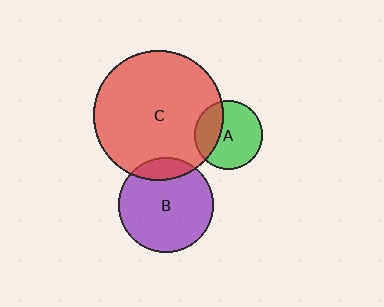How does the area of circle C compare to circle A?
Approximately 3.6 times.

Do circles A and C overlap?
Yes.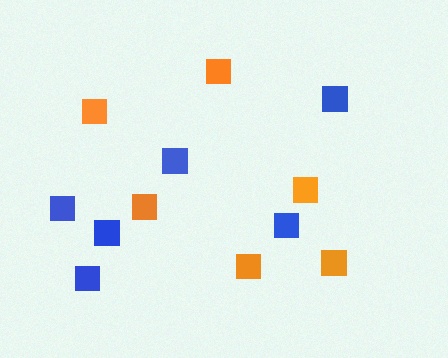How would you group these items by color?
There are 2 groups: one group of blue squares (6) and one group of orange squares (6).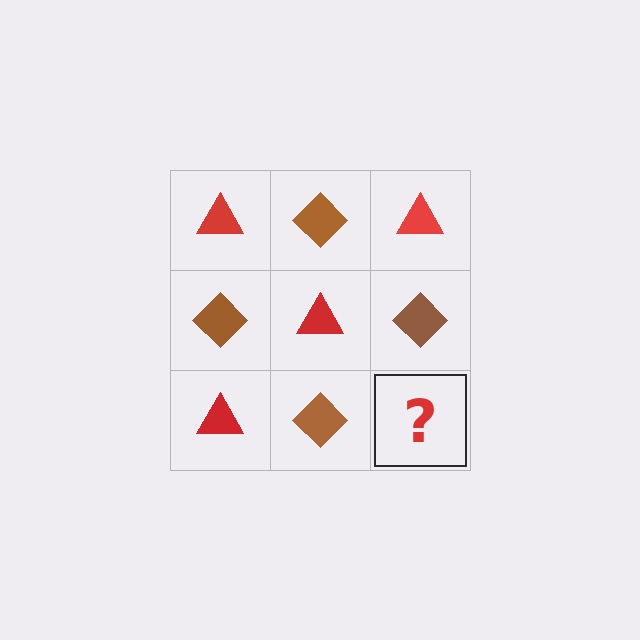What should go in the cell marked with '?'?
The missing cell should contain a red triangle.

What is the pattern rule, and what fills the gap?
The rule is that it alternates red triangle and brown diamond in a checkerboard pattern. The gap should be filled with a red triangle.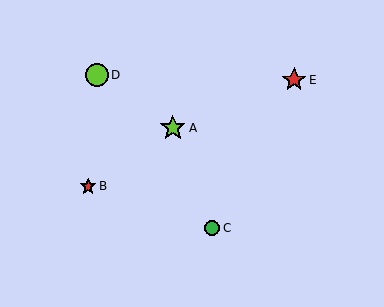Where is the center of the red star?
The center of the red star is at (88, 186).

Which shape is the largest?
The lime star (labeled A) is the largest.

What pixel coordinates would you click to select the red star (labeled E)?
Click at (294, 80) to select the red star E.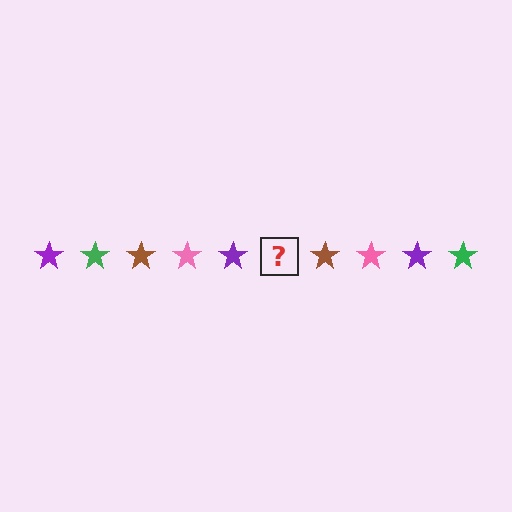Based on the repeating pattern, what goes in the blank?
The blank should be a green star.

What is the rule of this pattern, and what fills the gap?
The rule is that the pattern cycles through purple, green, brown, pink stars. The gap should be filled with a green star.